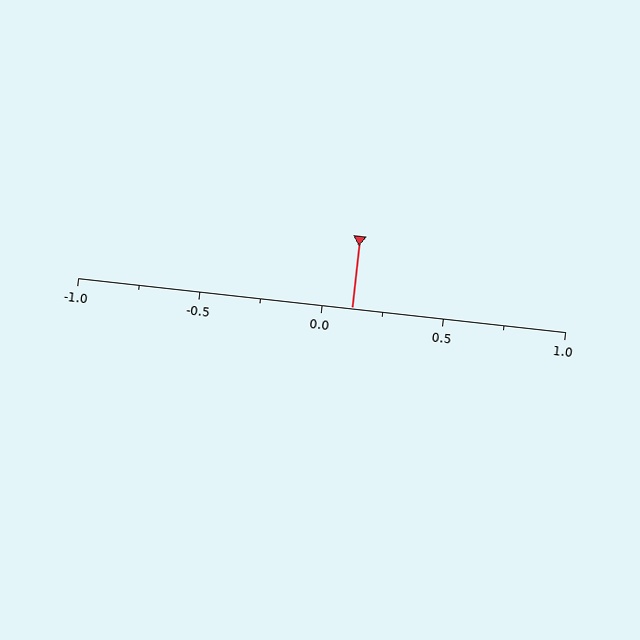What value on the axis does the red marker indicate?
The marker indicates approximately 0.12.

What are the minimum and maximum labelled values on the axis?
The axis runs from -1.0 to 1.0.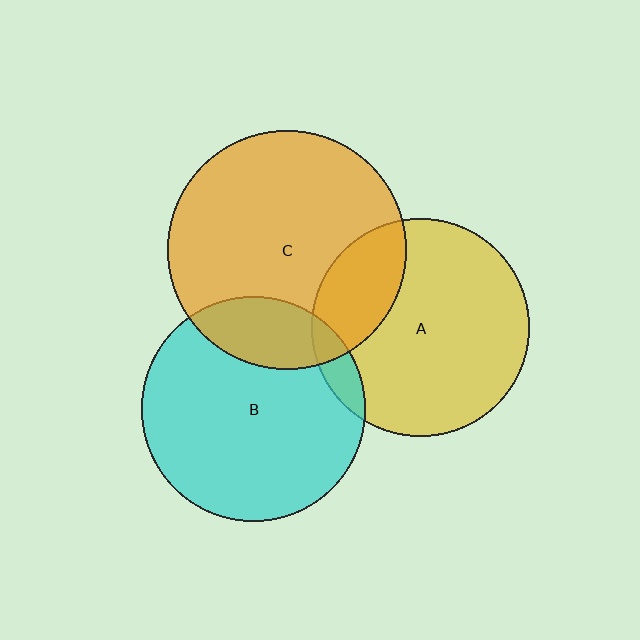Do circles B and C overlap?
Yes.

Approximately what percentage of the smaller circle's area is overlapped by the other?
Approximately 20%.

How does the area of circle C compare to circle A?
Approximately 1.2 times.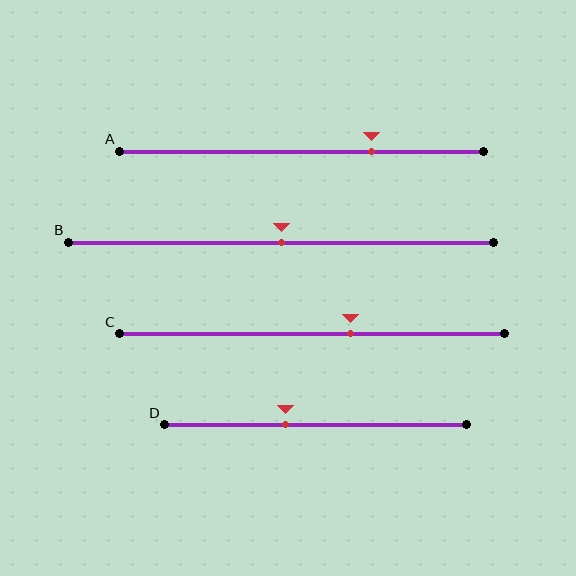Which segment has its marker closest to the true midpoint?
Segment B has its marker closest to the true midpoint.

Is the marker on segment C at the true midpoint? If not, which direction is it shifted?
No, the marker on segment C is shifted to the right by about 10% of the segment length.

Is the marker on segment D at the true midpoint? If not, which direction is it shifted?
No, the marker on segment D is shifted to the left by about 10% of the segment length.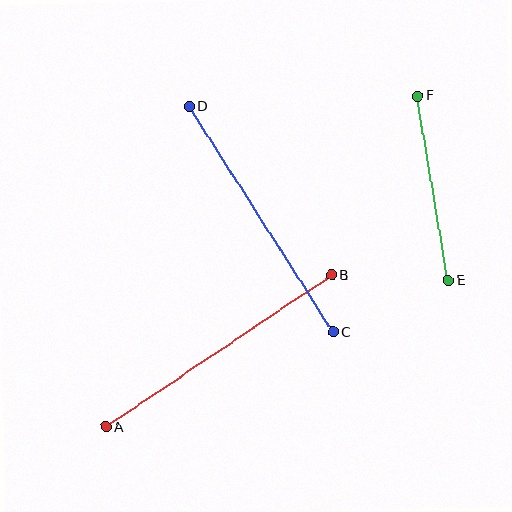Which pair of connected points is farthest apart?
Points A and B are farthest apart.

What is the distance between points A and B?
The distance is approximately 272 pixels.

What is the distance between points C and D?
The distance is approximately 268 pixels.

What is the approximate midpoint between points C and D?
The midpoint is at approximately (261, 219) pixels.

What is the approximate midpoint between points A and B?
The midpoint is at approximately (219, 351) pixels.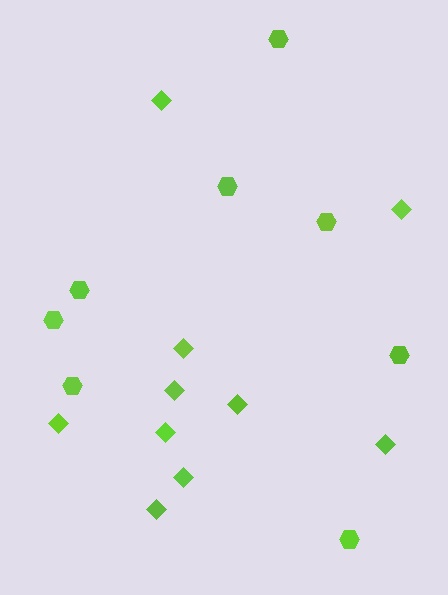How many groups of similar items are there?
There are 2 groups: one group of diamonds (10) and one group of hexagons (8).